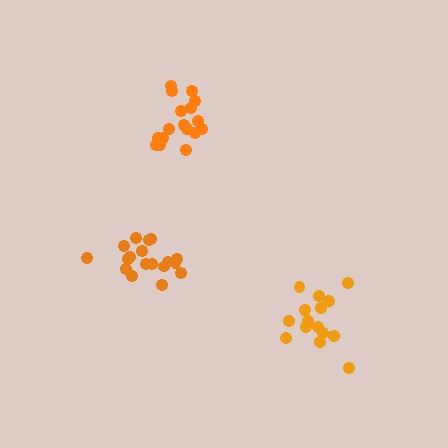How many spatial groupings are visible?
There are 3 spatial groupings.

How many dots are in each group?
Group 1: 18 dots, Group 2: 15 dots, Group 3: 17 dots (50 total).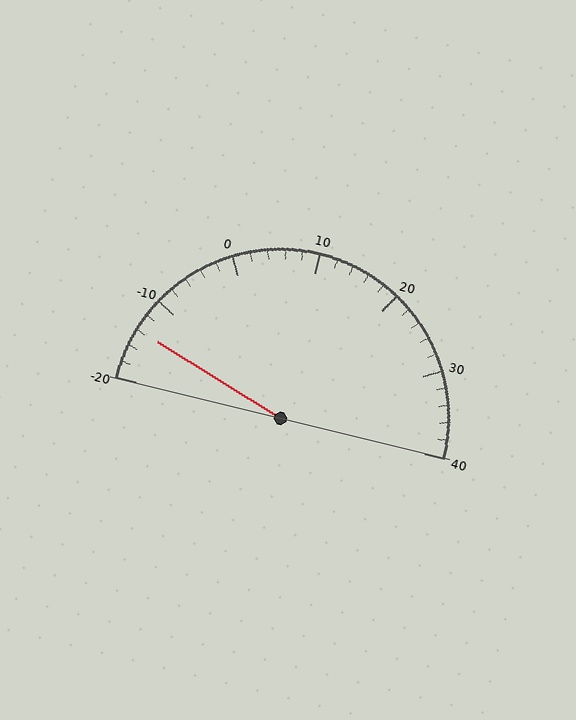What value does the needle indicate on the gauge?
The needle indicates approximately -14.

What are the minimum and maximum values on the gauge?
The gauge ranges from -20 to 40.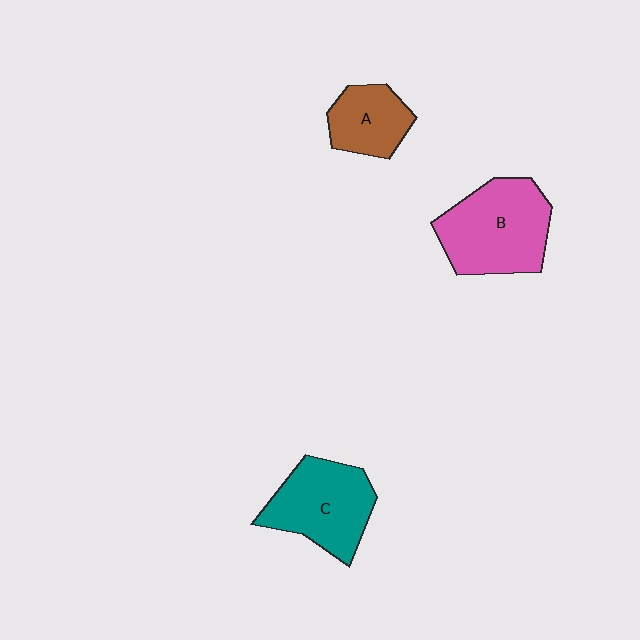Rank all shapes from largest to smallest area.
From largest to smallest: B (pink), C (teal), A (brown).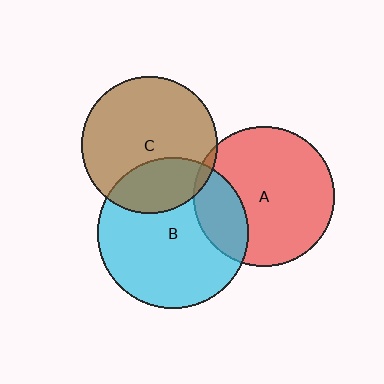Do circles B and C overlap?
Yes.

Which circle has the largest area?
Circle B (cyan).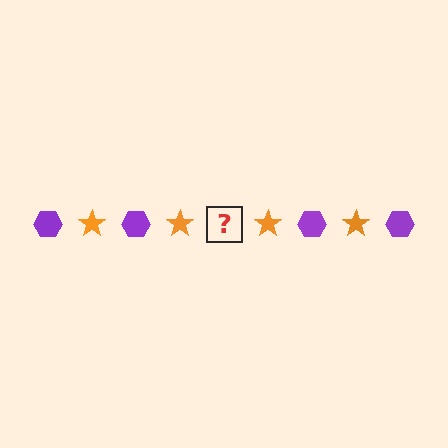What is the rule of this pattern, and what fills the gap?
The rule is that the pattern alternates between purple hexagon and orange star. The gap should be filled with a purple hexagon.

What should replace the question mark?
The question mark should be replaced with a purple hexagon.